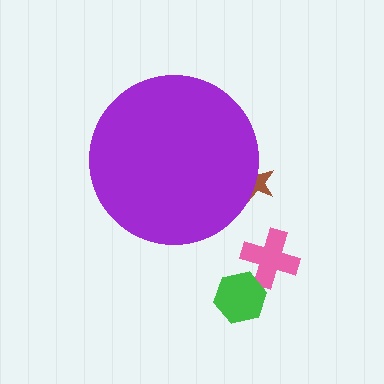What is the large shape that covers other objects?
A purple circle.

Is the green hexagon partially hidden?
No, the green hexagon is fully visible.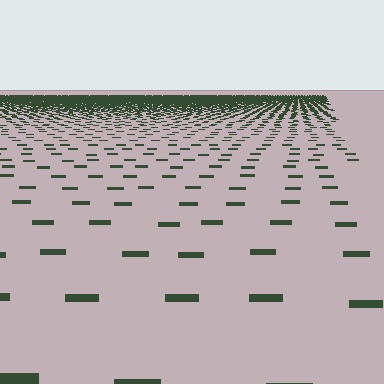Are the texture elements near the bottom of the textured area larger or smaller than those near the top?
Larger. Near the bottom, elements are closer to the viewer and appear at a bigger on-screen size.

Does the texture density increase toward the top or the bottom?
Density increases toward the top.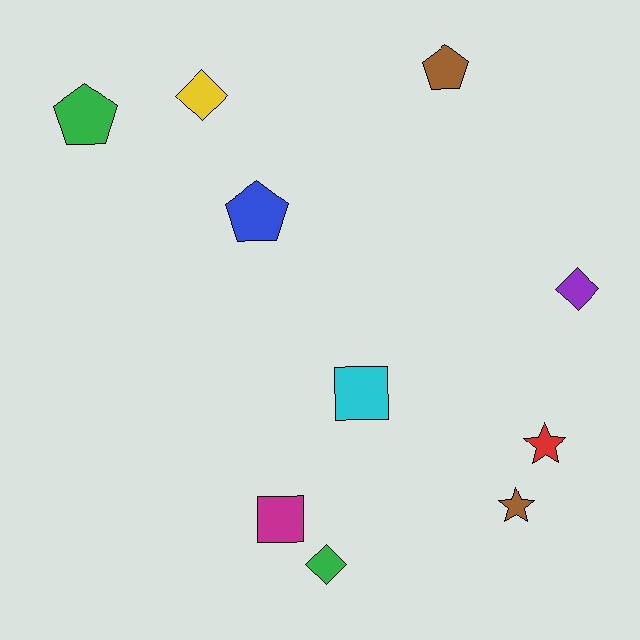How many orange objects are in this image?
There are no orange objects.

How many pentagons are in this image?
There are 3 pentagons.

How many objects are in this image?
There are 10 objects.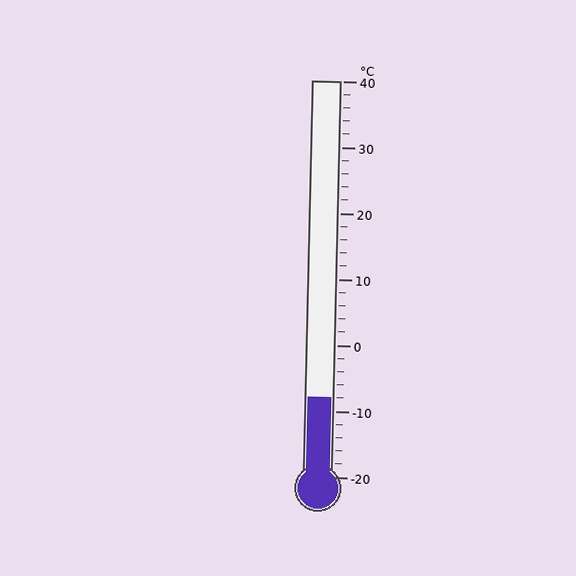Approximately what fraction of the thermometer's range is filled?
The thermometer is filled to approximately 20% of its range.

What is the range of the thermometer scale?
The thermometer scale ranges from -20°C to 40°C.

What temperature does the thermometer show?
The thermometer shows approximately -8°C.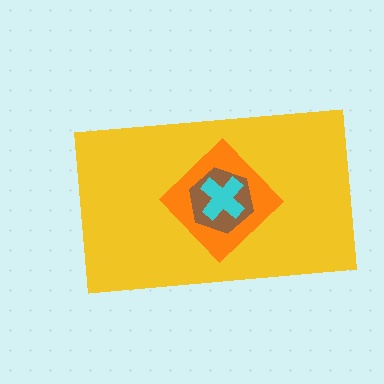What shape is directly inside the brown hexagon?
The cyan cross.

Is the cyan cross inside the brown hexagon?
Yes.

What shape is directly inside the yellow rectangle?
The orange diamond.